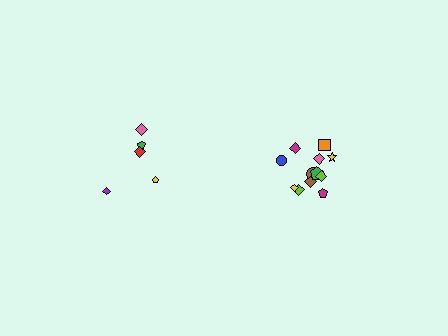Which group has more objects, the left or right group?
The right group.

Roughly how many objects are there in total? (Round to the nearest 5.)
Roughly 15 objects in total.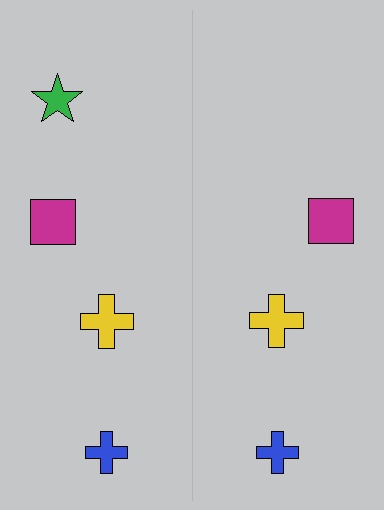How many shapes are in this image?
There are 7 shapes in this image.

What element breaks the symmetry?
A green star is missing from the right side.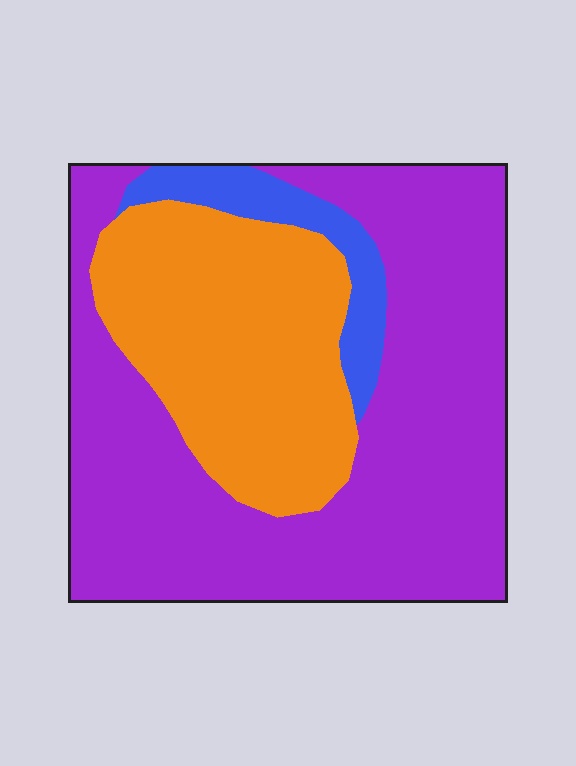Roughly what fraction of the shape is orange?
Orange covers 31% of the shape.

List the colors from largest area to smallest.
From largest to smallest: purple, orange, blue.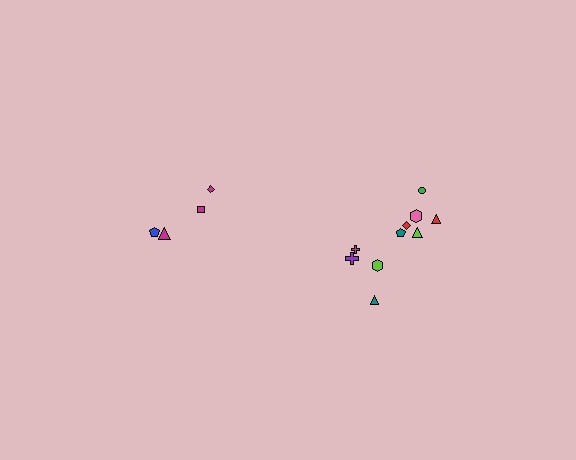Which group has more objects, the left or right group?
The right group.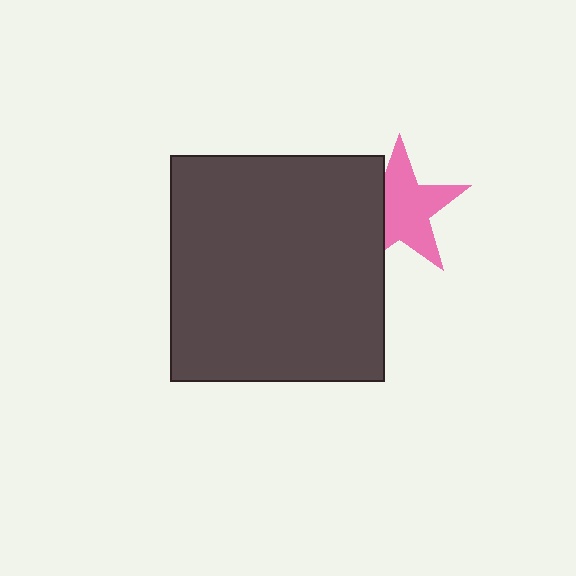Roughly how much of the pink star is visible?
Most of it is visible (roughly 69%).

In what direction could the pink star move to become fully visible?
The pink star could move right. That would shift it out from behind the dark gray rectangle entirely.